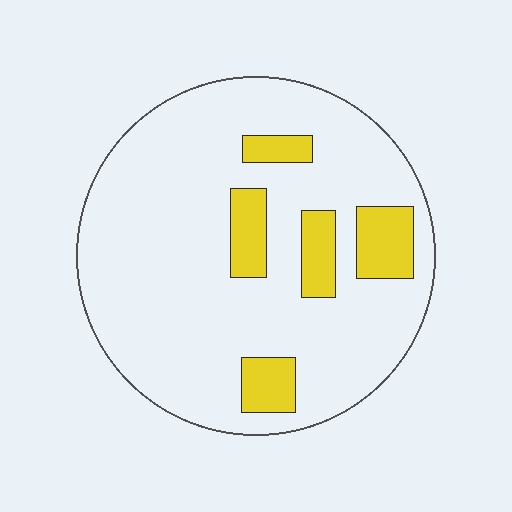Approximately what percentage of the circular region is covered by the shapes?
Approximately 15%.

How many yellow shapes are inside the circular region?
5.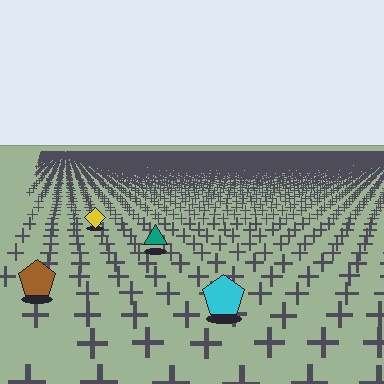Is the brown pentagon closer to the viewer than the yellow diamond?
Yes. The brown pentagon is closer — you can tell from the texture gradient: the ground texture is coarser near it.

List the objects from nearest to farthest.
From nearest to farthest: the cyan pentagon, the brown pentagon, the teal triangle, the yellow diamond.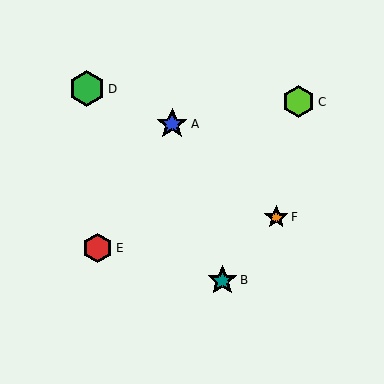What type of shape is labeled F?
Shape F is an orange star.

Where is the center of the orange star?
The center of the orange star is at (276, 217).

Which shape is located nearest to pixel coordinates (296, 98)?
The lime hexagon (labeled C) at (299, 102) is nearest to that location.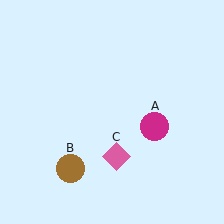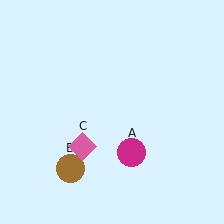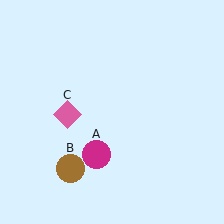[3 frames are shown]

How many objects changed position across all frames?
2 objects changed position: magenta circle (object A), pink diamond (object C).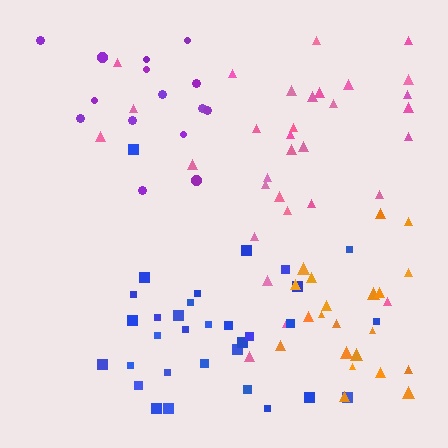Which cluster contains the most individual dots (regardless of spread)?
Pink (32).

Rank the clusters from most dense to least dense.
blue, pink, orange, purple.